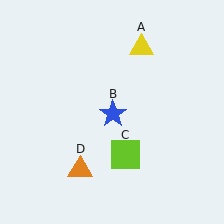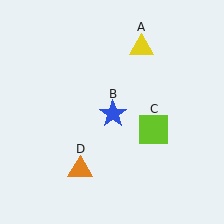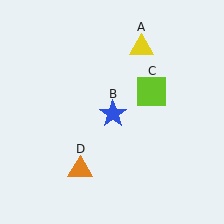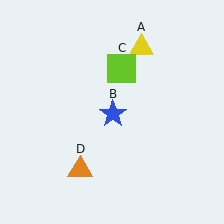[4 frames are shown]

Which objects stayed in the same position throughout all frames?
Yellow triangle (object A) and blue star (object B) and orange triangle (object D) remained stationary.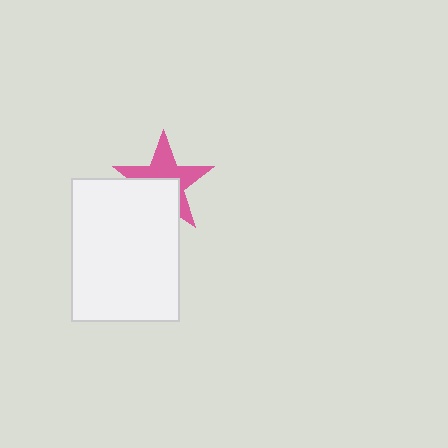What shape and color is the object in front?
The object in front is a white rectangle.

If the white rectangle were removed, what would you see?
You would see the complete pink star.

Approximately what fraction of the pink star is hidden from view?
Roughly 44% of the pink star is hidden behind the white rectangle.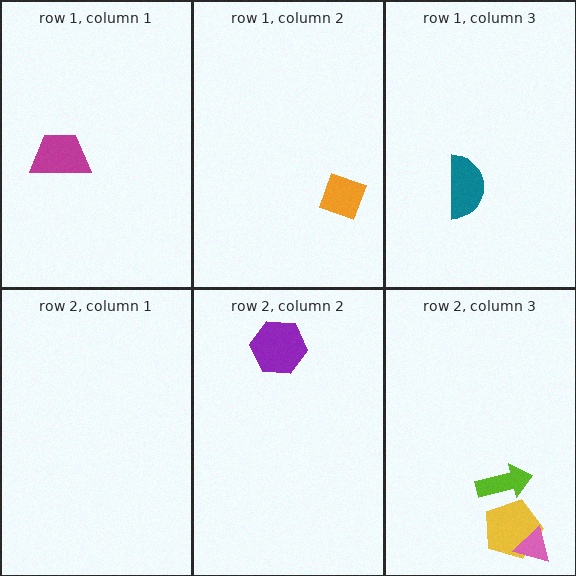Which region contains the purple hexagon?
The row 2, column 2 region.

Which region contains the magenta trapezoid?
The row 1, column 1 region.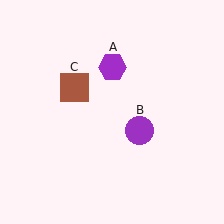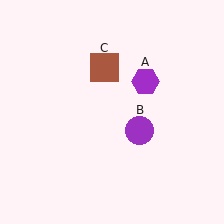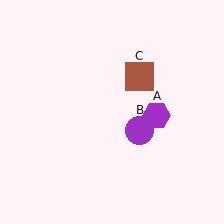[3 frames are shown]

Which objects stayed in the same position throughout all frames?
Purple circle (object B) remained stationary.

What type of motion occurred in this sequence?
The purple hexagon (object A), brown square (object C) rotated clockwise around the center of the scene.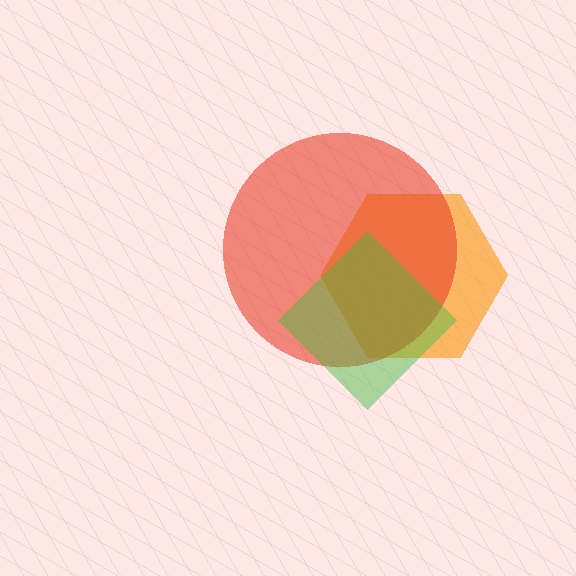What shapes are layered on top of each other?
The layered shapes are: an orange hexagon, a red circle, a green diamond.